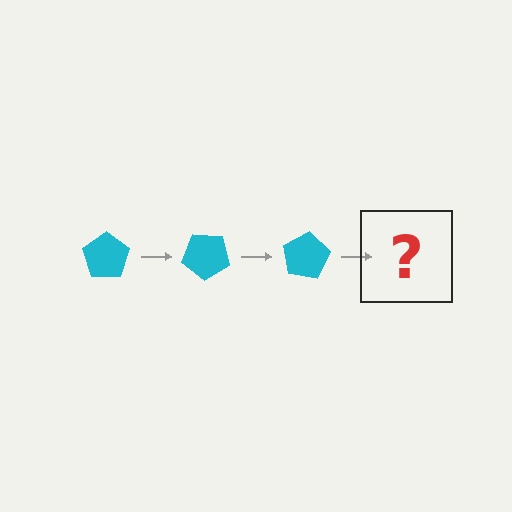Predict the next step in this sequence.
The next step is a cyan pentagon rotated 120 degrees.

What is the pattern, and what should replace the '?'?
The pattern is that the pentagon rotates 40 degrees each step. The '?' should be a cyan pentagon rotated 120 degrees.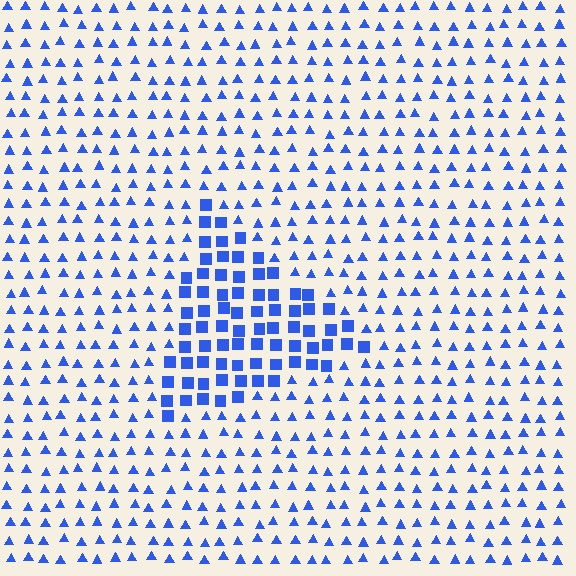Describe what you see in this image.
The image is filled with small blue elements arranged in a uniform grid. A triangle-shaped region contains squares, while the surrounding area contains triangles. The boundary is defined purely by the change in element shape.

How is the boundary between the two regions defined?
The boundary is defined by a change in element shape: squares inside vs. triangles outside. All elements share the same color and spacing.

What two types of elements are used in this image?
The image uses squares inside the triangle region and triangles outside it.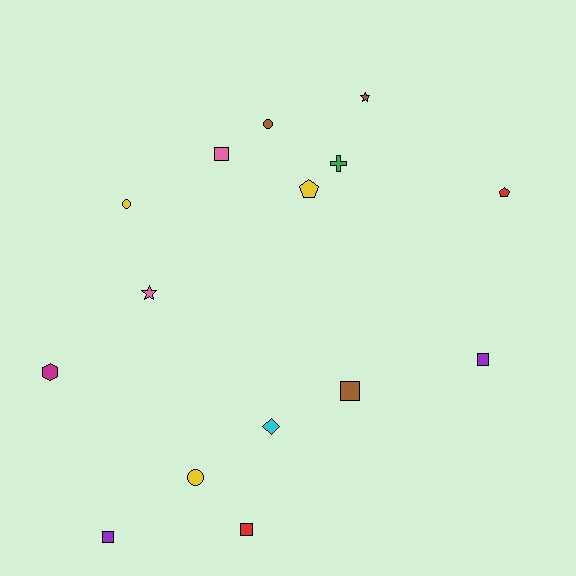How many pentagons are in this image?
There are 2 pentagons.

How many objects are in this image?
There are 15 objects.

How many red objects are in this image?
There are 2 red objects.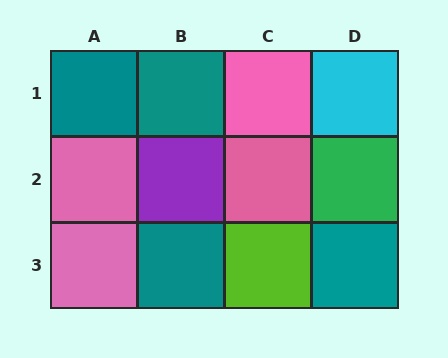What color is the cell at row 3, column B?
Teal.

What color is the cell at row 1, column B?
Teal.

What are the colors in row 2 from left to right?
Pink, purple, pink, green.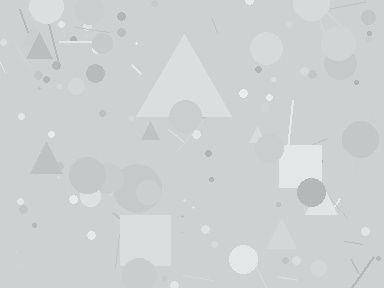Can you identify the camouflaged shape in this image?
The camouflaged shape is a triangle.